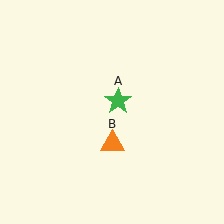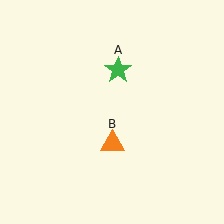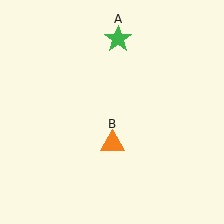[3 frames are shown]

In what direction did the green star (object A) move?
The green star (object A) moved up.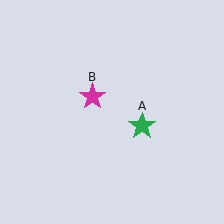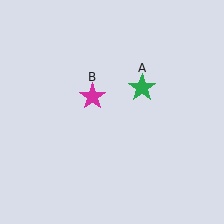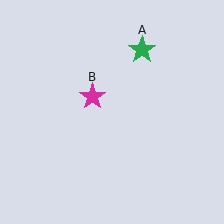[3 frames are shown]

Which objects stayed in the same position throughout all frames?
Magenta star (object B) remained stationary.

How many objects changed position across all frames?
1 object changed position: green star (object A).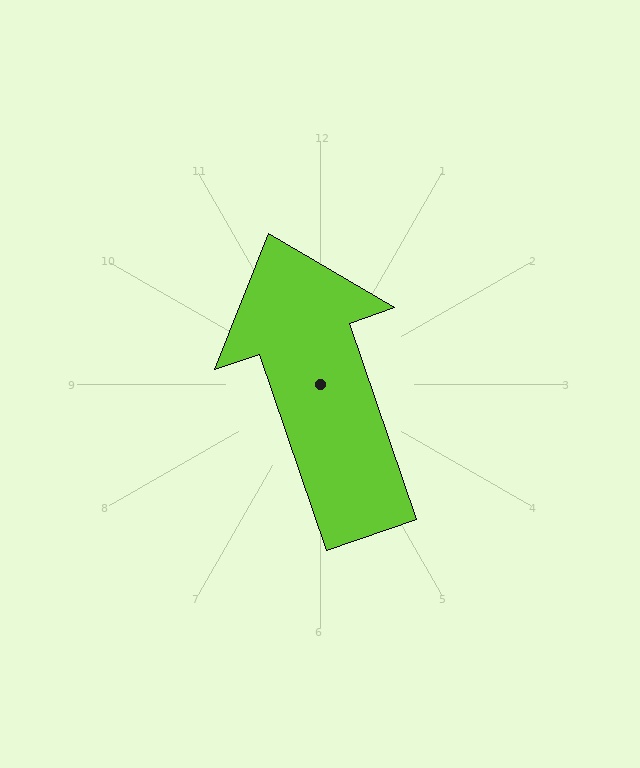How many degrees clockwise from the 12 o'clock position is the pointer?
Approximately 341 degrees.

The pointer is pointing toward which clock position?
Roughly 11 o'clock.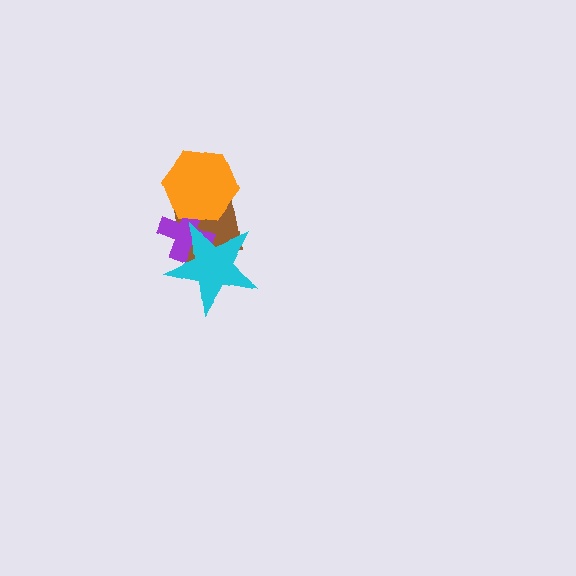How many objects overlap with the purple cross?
3 objects overlap with the purple cross.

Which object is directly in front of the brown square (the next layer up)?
The purple cross is directly in front of the brown square.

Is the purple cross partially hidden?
Yes, it is partially covered by another shape.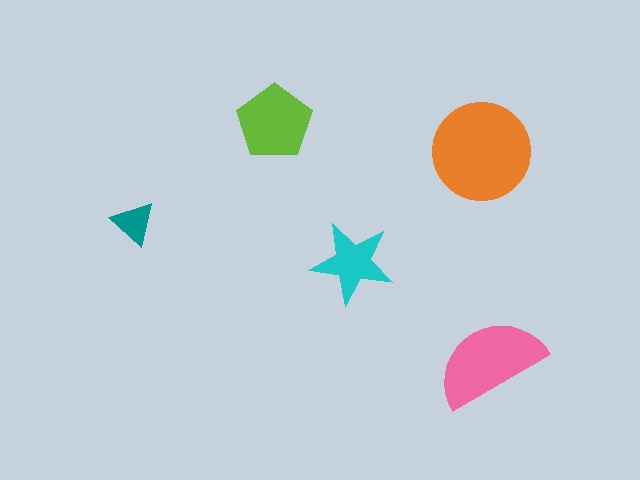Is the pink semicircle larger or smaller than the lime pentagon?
Larger.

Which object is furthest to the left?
The teal triangle is leftmost.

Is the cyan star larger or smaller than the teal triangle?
Larger.